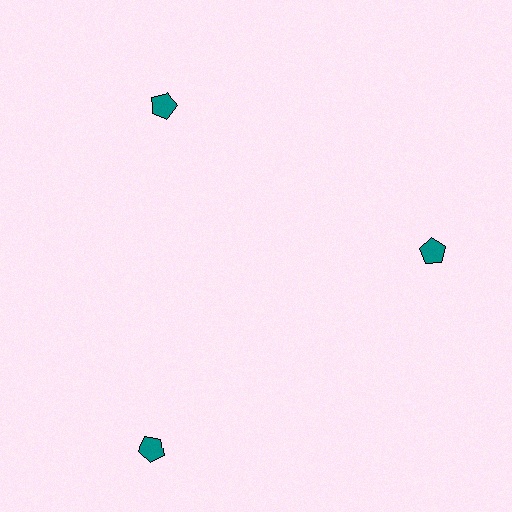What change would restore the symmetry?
The symmetry would be restored by moving it inward, back onto the ring so that all 3 pentagons sit at equal angles and equal distance from the center.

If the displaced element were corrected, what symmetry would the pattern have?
It would have 3-fold rotational symmetry — the pattern would map onto itself every 120 degrees.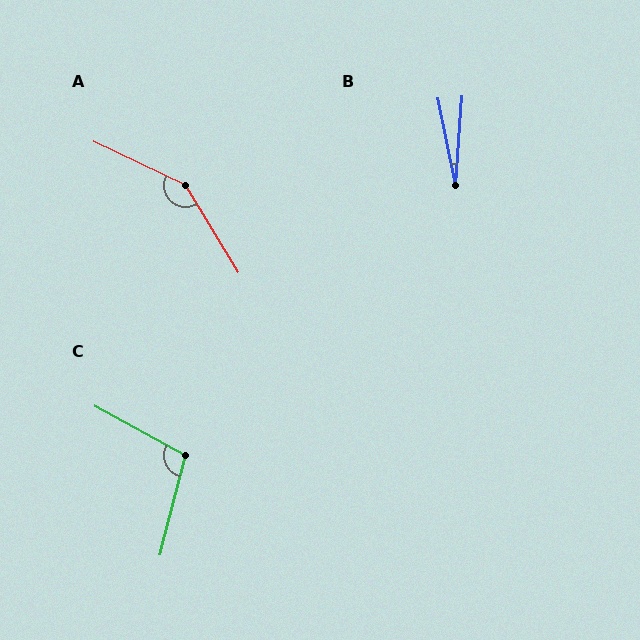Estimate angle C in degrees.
Approximately 104 degrees.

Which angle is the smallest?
B, at approximately 15 degrees.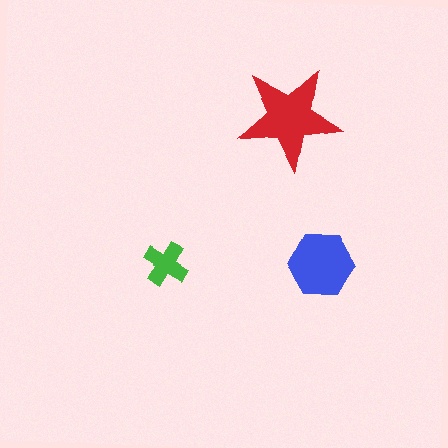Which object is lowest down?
The green cross is bottommost.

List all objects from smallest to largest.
The green cross, the blue hexagon, the red star.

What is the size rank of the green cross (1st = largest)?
3rd.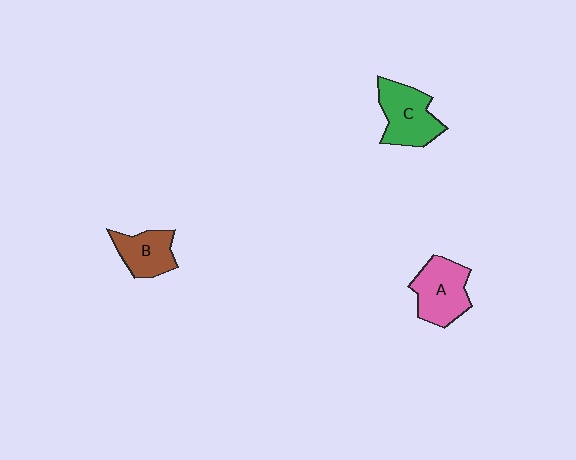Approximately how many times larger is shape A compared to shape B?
Approximately 1.3 times.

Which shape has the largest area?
Shape C (green).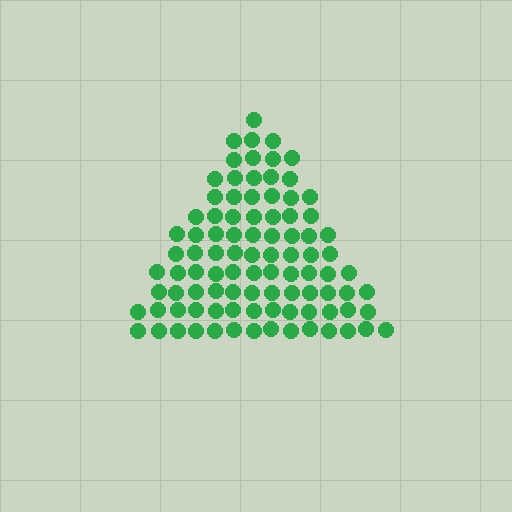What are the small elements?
The small elements are circles.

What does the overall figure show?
The overall figure shows a triangle.